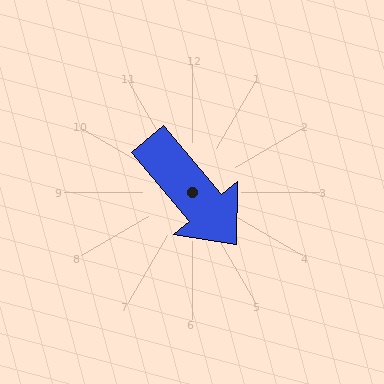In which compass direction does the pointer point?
Southeast.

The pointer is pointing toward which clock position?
Roughly 5 o'clock.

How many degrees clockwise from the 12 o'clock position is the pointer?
Approximately 140 degrees.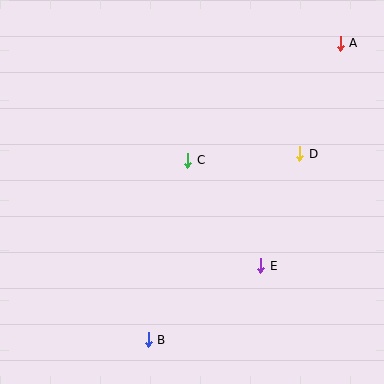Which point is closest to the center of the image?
Point C at (188, 160) is closest to the center.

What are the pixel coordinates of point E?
Point E is at (261, 266).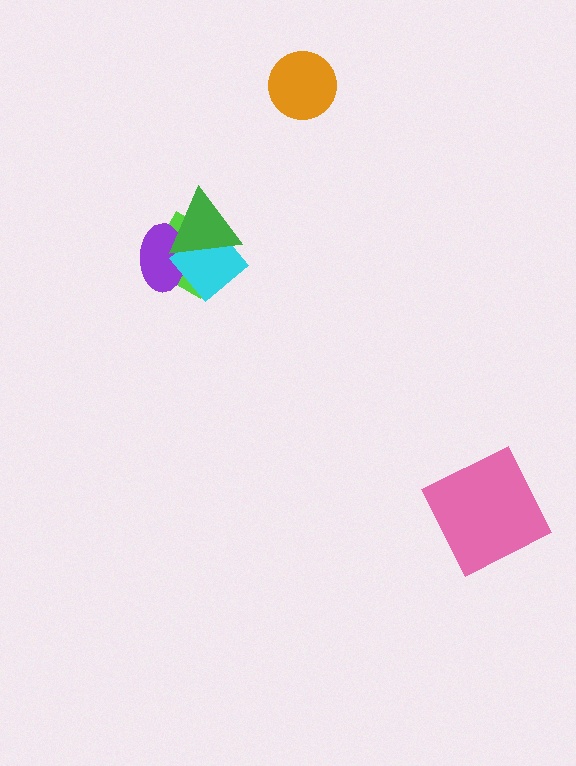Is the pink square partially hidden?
No, no other shape covers it.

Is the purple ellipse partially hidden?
Yes, it is partially covered by another shape.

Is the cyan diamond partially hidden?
Yes, it is partially covered by another shape.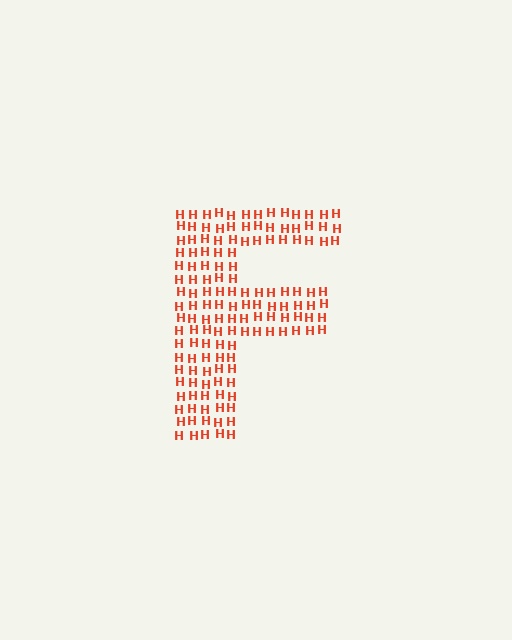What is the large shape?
The large shape is the letter F.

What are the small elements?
The small elements are letter H's.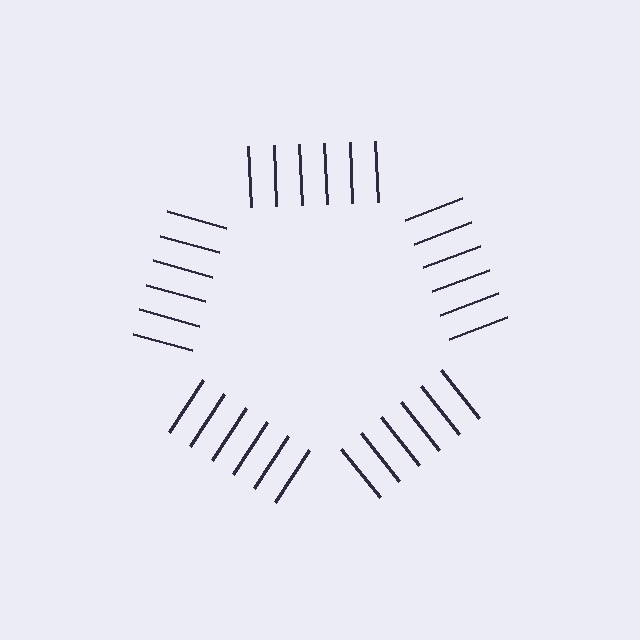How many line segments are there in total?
30 — 6 along each of the 5 edges.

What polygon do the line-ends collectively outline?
An illusory pentagon — the line segments terminate on its edges but no continuous stroke is drawn.